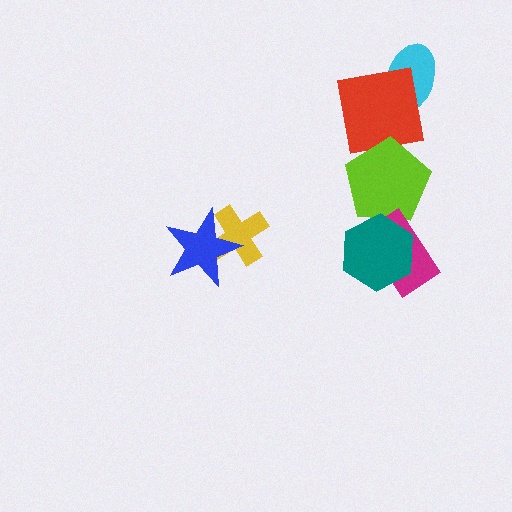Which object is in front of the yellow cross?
The blue star is in front of the yellow cross.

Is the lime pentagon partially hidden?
Yes, it is partially covered by another shape.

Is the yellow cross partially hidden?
Yes, it is partially covered by another shape.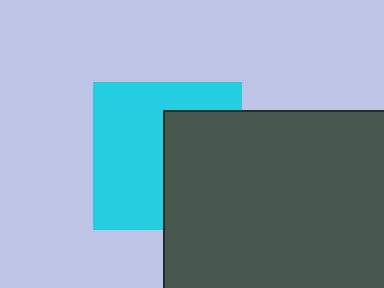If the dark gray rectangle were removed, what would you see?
You would see the complete cyan square.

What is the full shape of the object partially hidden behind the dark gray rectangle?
The partially hidden object is a cyan square.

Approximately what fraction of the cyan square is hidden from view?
Roughly 43% of the cyan square is hidden behind the dark gray rectangle.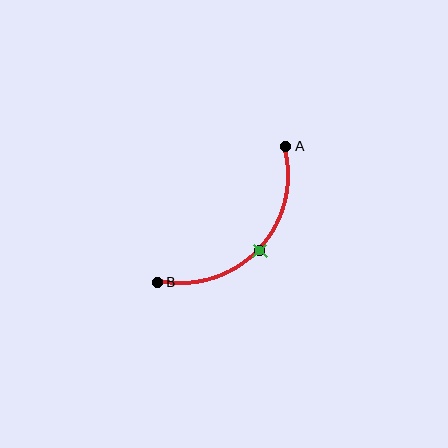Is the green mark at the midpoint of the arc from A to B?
Yes. The green mark lies on the arc at equal arc-length from both A and B — it is the arc midpoint.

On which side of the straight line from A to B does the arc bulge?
The arc bulges below and to the right of the straight line connecting A and B.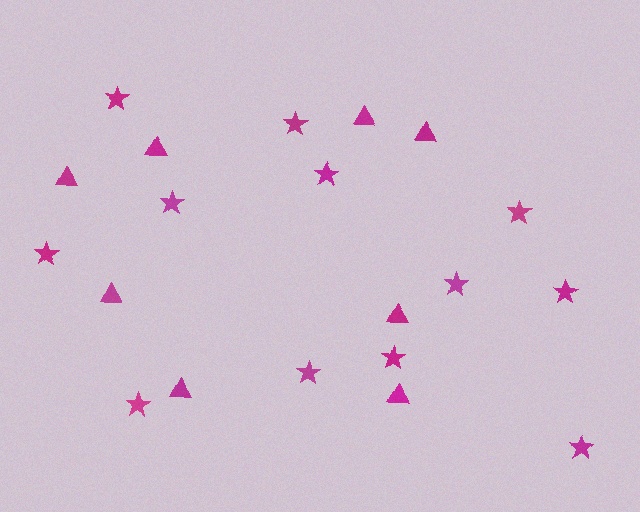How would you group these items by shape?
There are 2 groups: one group of triangles (8) and one group of stars (12).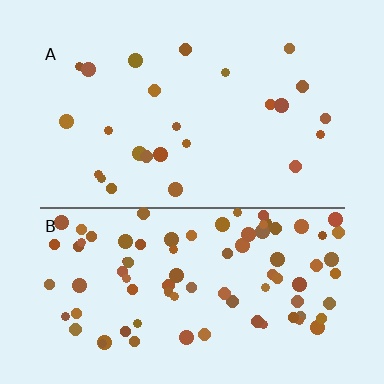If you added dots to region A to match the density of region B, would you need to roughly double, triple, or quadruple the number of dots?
Approximately quadruple.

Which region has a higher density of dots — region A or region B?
B (the bottom).